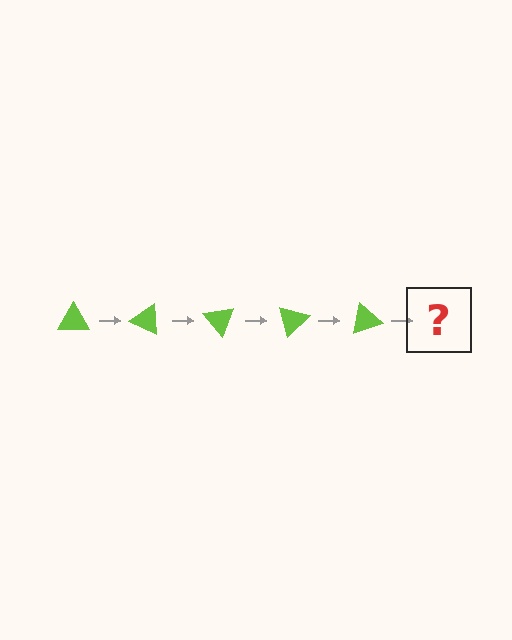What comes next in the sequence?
The next element should be a lime triangle rotated 125 degrees.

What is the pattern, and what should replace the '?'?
The pattern is that the triangle rotates 25 degrees each step. The '?' should be a lime triangle rotated 125 degrees.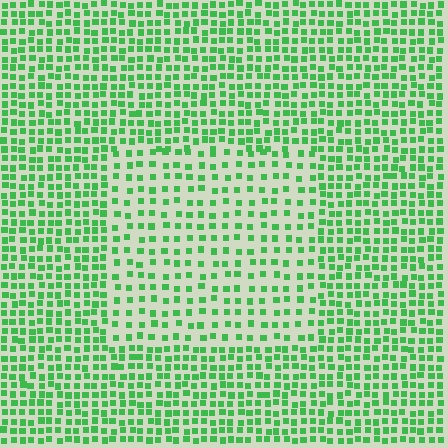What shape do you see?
I see a rectangle.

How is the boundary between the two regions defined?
The boundary is defined by a change in element density (approximately 1.8x ratio). All elements are the same color, size, and shape.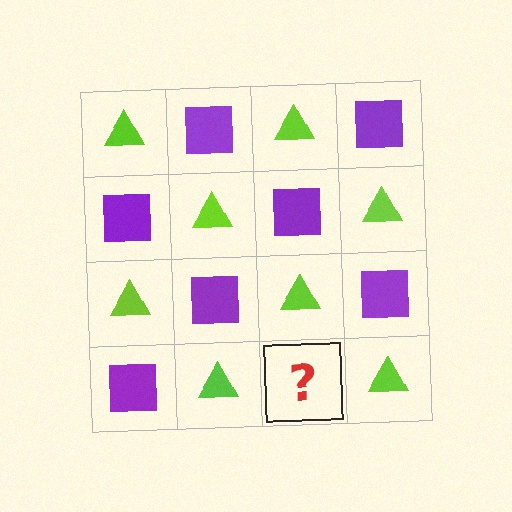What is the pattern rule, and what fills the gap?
The rule is that it alternates lime triangle and purple square in a checkerboard pattern. The gap should be filled with a purple square.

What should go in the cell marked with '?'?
The missing cell should contain a purple square.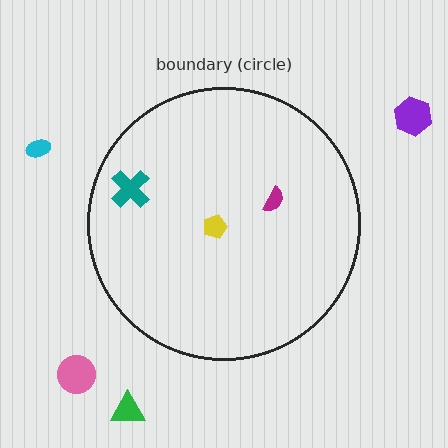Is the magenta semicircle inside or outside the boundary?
Inside.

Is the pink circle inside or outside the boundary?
Outside.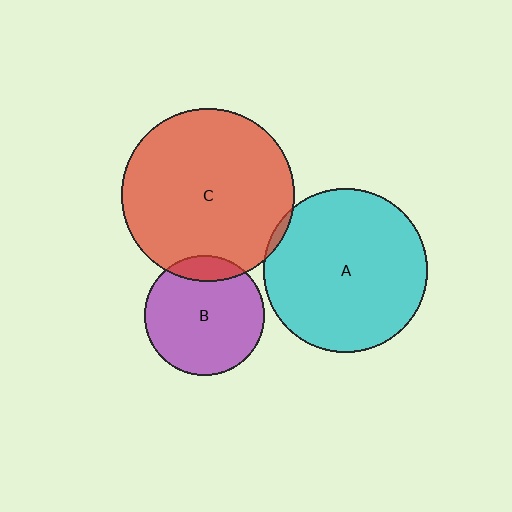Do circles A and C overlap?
Yes.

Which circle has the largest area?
Circle C (red).